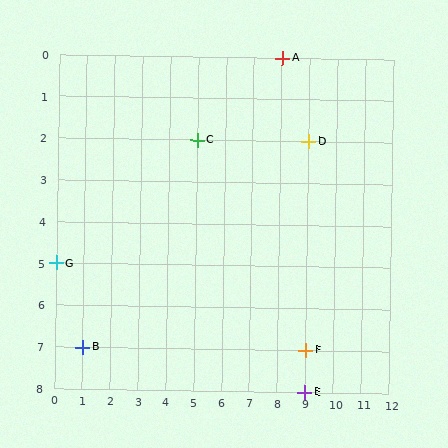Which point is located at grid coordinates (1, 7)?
Point B is at (1, 7).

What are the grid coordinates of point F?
Point F is at grid coordinates (9, 7).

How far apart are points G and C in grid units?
Points G and C are 5 columns and 3 rows apart (about 5.8 grid units diagonally).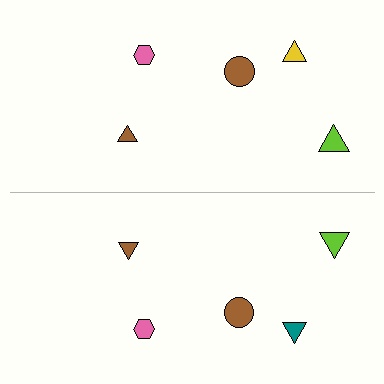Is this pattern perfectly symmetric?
No, the pattern is not perfectly symmetric. The teal triangle on the bottom side breaks the symmetry — its mirror counterpart is yellow.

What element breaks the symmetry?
The teal triangle on the bottom side breaks the symmetry — its mirror counterpart is yellow.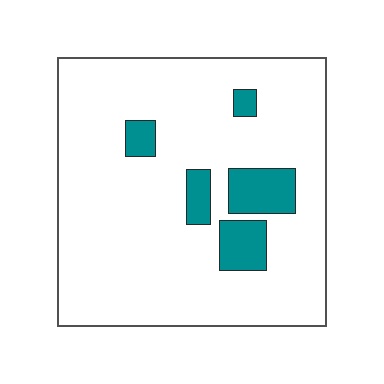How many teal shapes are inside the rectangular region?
5.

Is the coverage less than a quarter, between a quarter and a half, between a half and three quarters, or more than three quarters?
Less than a quarter.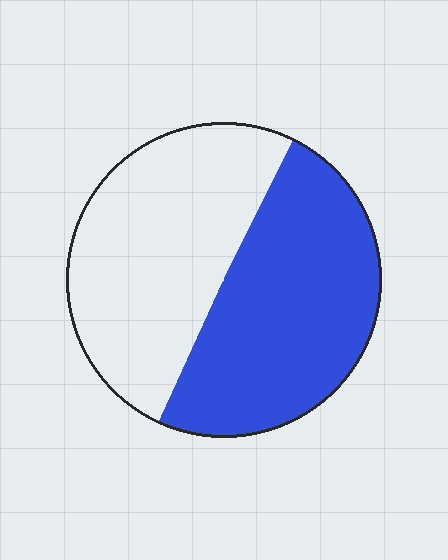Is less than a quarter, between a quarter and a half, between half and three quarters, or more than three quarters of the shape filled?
Between a quarter and a half.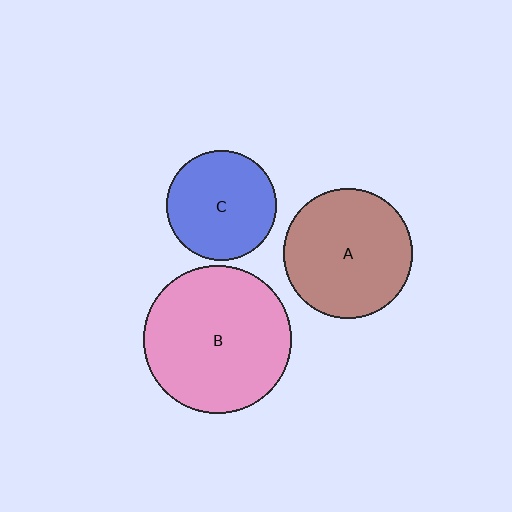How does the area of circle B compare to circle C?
Approximately 1.8 times.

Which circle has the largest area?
Circle B (pink).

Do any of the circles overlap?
No, none of the circles overlap.